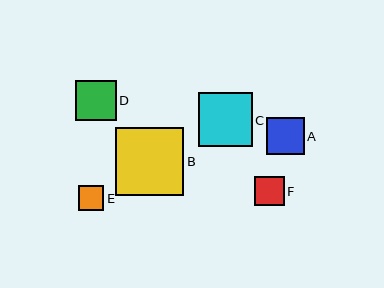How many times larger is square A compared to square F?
Square A is approximately 1.3 times the size of square F.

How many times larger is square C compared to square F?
Square C is approximately 1.9 times the size of square F.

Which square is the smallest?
Square E is the smallest with a size of approximately 25 pixels.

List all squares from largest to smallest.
From largest to smallest: B, C, D, A, F, E.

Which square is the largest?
Square B is the largest with a size of approximately 68 pixels.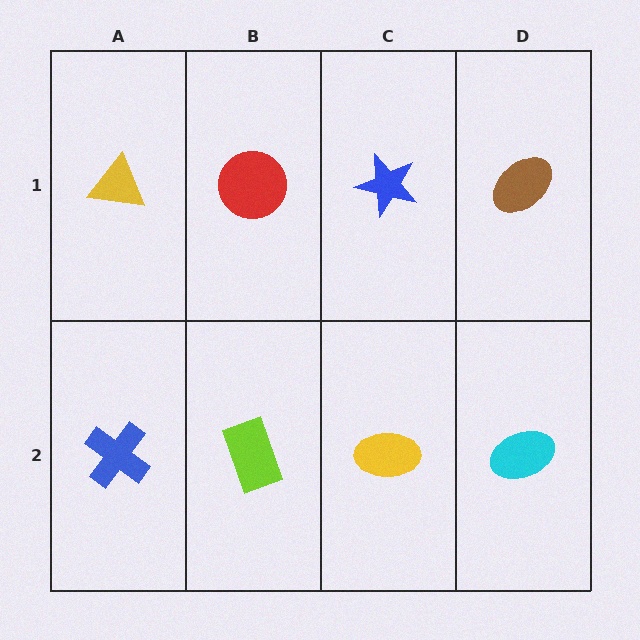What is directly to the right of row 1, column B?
A blue star.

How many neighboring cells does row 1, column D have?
2.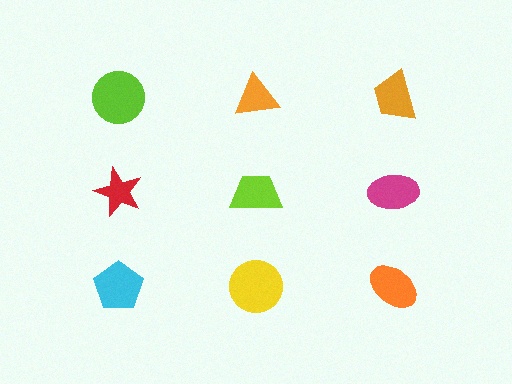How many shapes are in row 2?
3 shapes.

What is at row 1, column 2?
An orange triangle.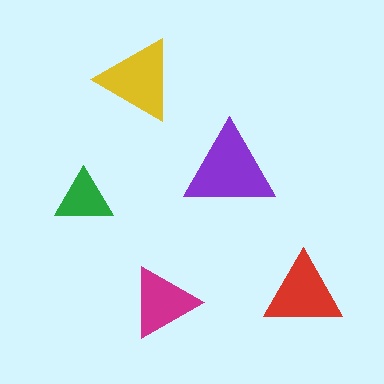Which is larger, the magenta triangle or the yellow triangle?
The yellow one.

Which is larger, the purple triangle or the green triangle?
The purple one.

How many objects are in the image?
There are 5 objects in the image.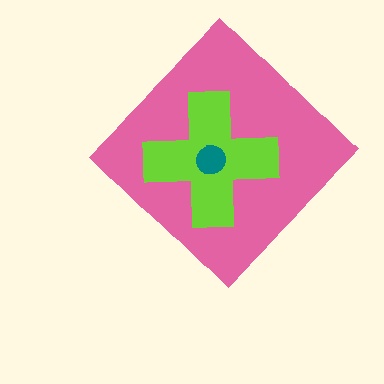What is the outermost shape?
The pink diamond.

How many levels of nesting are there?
3.